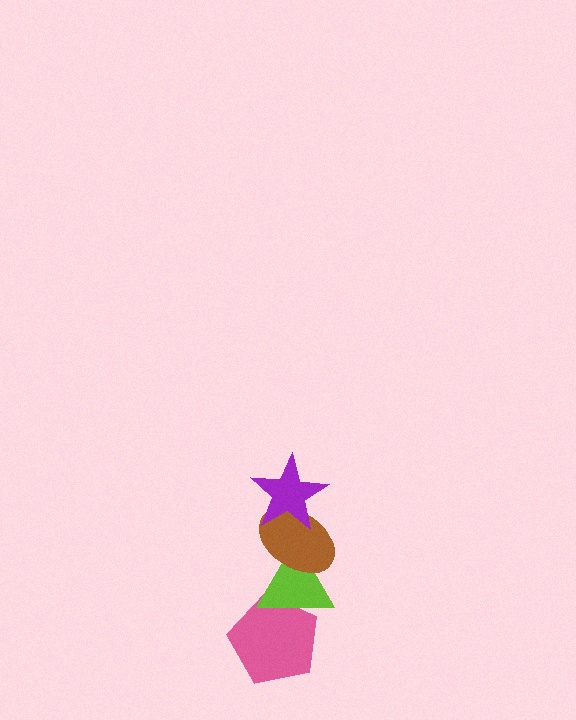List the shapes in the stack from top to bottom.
From top to bottom: the purple star, the brown ellipse, the lime triangle, the pink pentagon.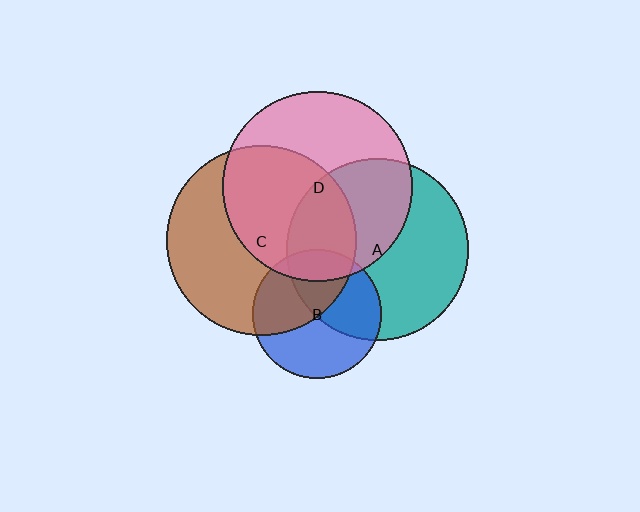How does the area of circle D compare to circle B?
Approximately 2.2 times.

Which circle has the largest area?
Circle D (pink).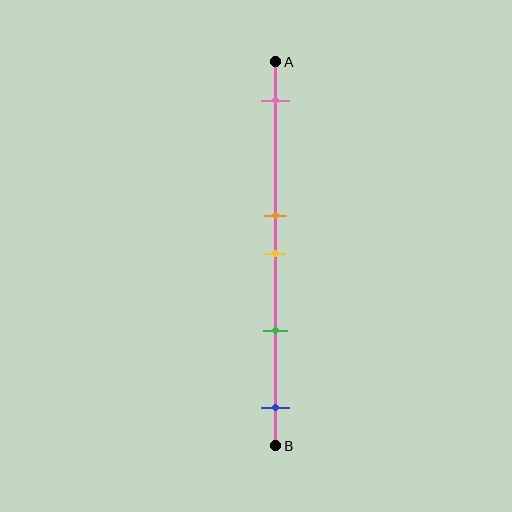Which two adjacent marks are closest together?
The orange and yellow marks are the closest adjacent pair.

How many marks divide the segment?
There are 5 marks dividing the segment.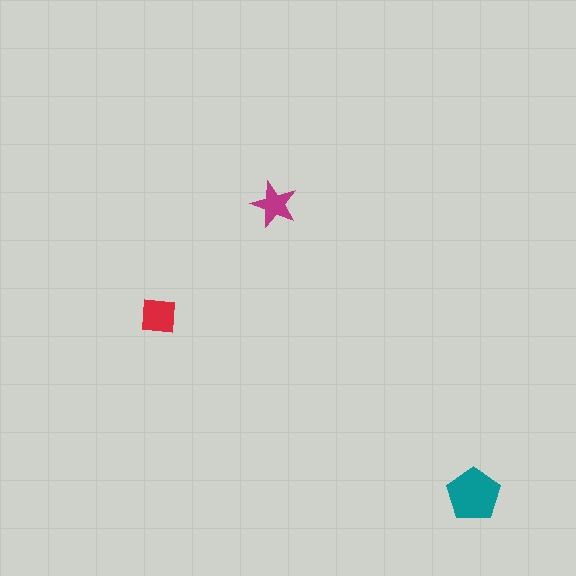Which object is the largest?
The teal pentagon.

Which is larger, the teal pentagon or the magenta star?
The teal pentagon.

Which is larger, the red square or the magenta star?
The red square.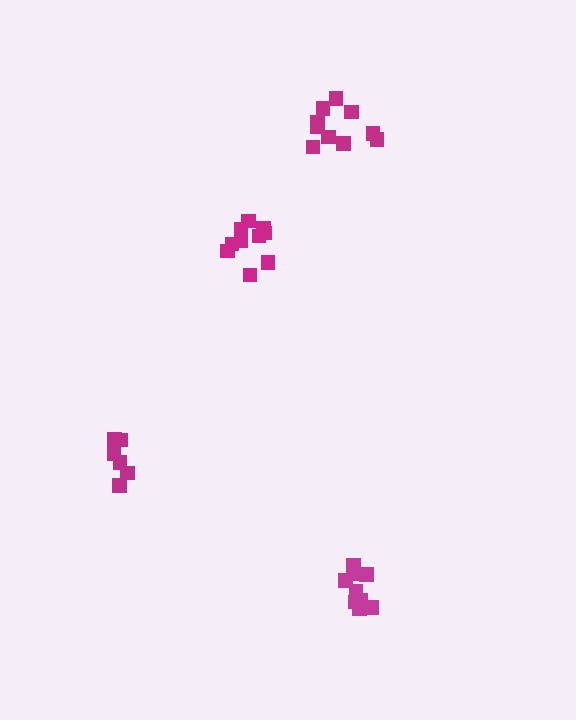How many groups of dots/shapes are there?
There are 4 groups.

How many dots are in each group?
Group 1: 6 dots, Group 2: 10 dots, Group 3: 9 dots, Group 4: 10 dots (35 total).